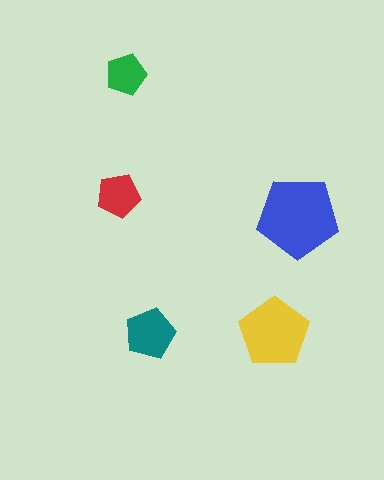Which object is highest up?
The green pentagon is topmost.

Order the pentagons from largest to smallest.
the blue one, the yellow one, the teal one, the red one, the green one.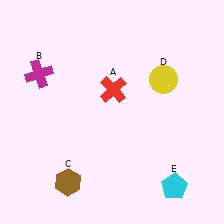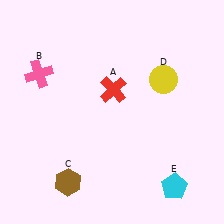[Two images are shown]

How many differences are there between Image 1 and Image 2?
There is 1 difference between the two images.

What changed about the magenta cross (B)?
In Image 1, B is magenta. In Image 2, it changed to pink.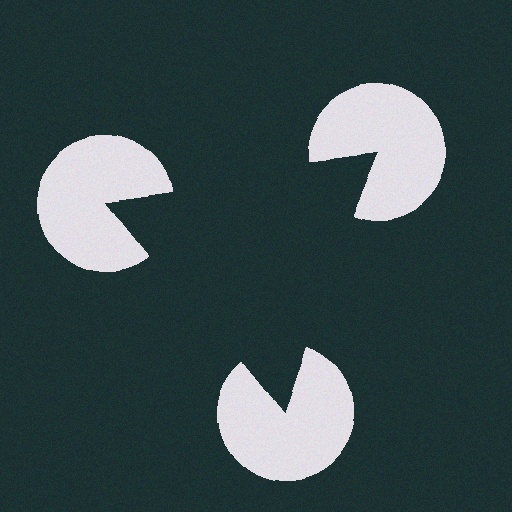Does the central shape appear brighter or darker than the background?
It typically appears slightly darker than the background, even though no actual brightness change is drawn.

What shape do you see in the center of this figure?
An illusory triangle — its edges are inferred from the aligned wedge cuts in the pac-man discs, not physically drawn.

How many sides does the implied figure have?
3 sides.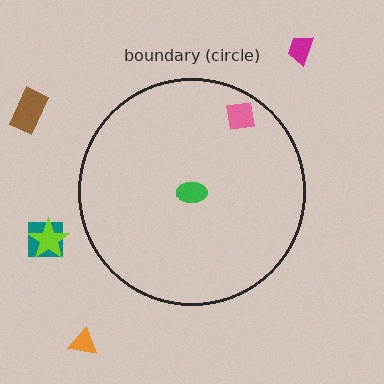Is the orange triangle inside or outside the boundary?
Outside.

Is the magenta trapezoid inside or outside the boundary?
Outside.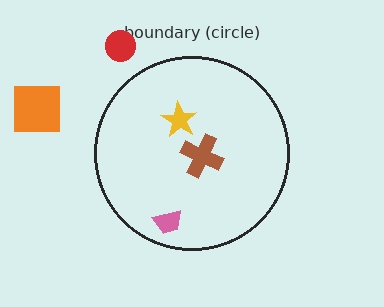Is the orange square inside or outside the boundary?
Outside.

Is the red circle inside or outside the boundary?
Outside.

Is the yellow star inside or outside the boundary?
Inside.